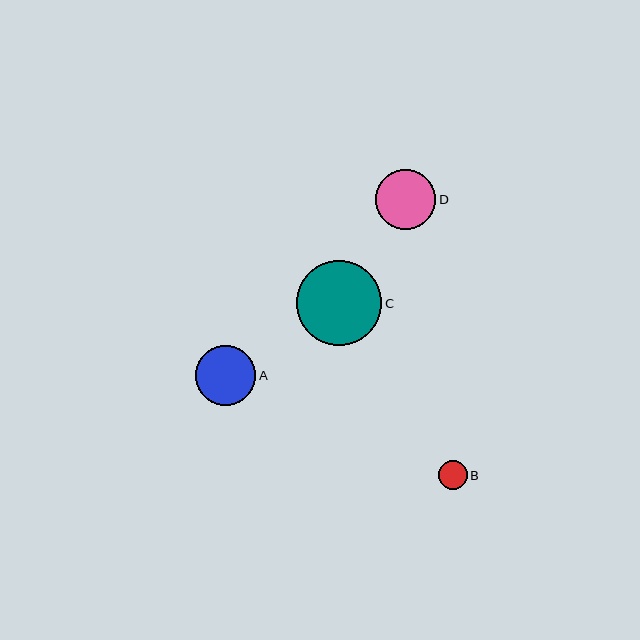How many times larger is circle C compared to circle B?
Circle C is approximately 3.0 times the size of circle B.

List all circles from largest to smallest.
From largest to smallest: C, D, A, B.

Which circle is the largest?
Circle C is the largest with a size of approximately 85 pixels.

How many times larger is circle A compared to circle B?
Circle A is approximately 2.1 times the size of circle B.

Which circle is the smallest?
Circle B is the smallest with a size of approximately 28 pixels.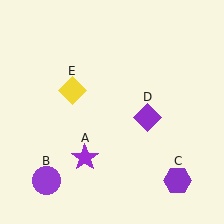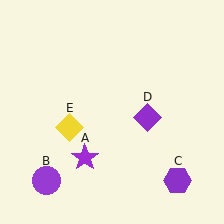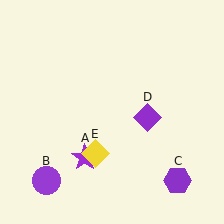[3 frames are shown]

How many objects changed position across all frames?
1 object changed position: yellow diamond (object E).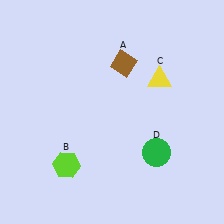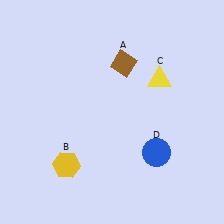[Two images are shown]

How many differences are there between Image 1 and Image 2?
There are 2 differences between the two images.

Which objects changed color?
B changed from lime to yellow. D changed from green to blue.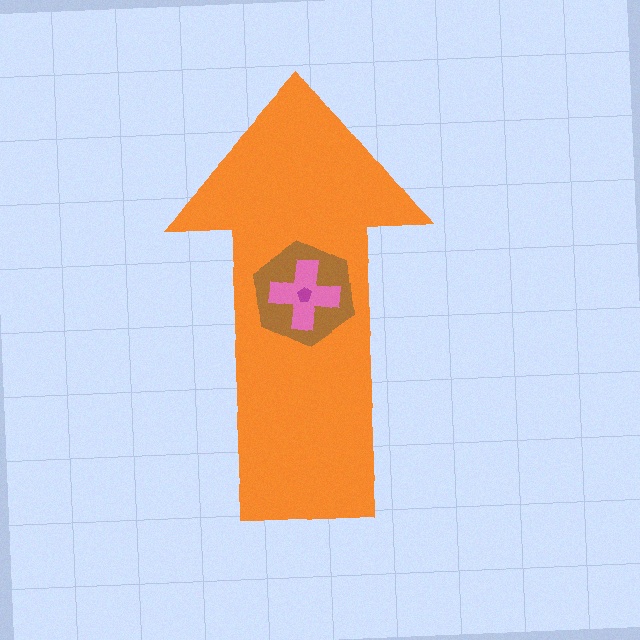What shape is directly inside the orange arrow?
The brown hexagon.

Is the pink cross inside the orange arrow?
Yes.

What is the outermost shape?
The orange arrow.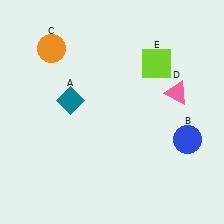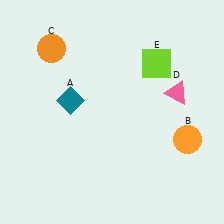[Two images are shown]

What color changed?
The circle (B) changed from blue in Image 1 to orange in Image 2.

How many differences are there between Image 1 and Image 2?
There is 1 difference between the two images.